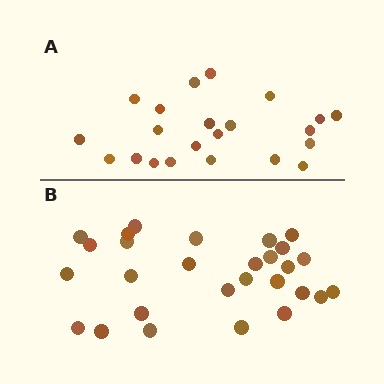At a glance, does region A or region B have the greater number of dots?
Region B (the bottom region) has more dots.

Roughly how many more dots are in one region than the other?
Region B has about 6 more dots than region A.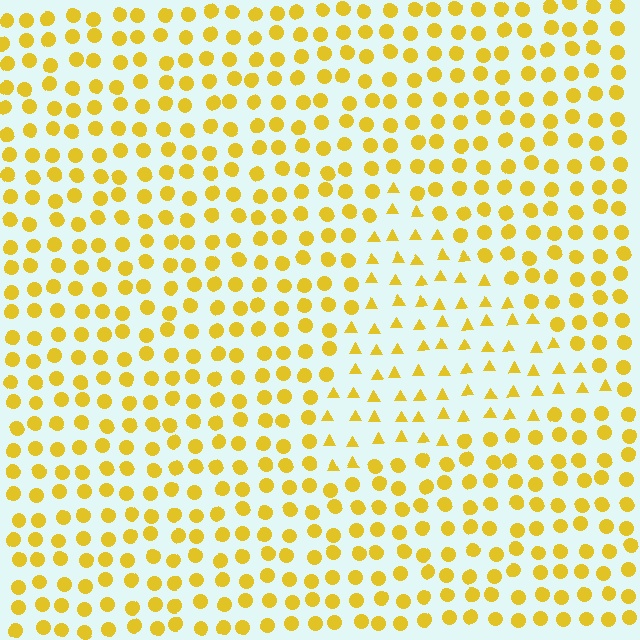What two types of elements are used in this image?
The image uses triangles inside the triangle region and circles outside it.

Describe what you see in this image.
The image is filled with small yellow elements arranged in a uniform grid. A triangle-shaped region contains triangles, while the surrounding area contains circles. The boundary is defined purely by the change in element shape.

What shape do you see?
I see a triangle.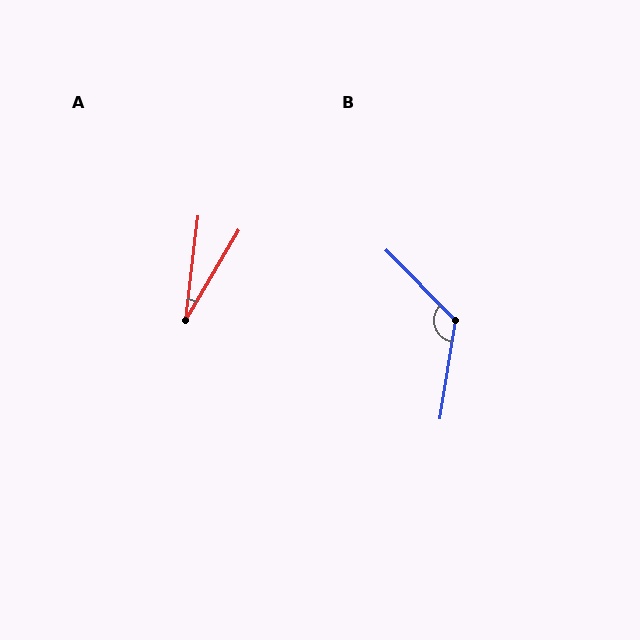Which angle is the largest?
B, at approximately 127 degrees.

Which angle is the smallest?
A, at approximately 24 degrees.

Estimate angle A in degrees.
Approximately 24 degrees.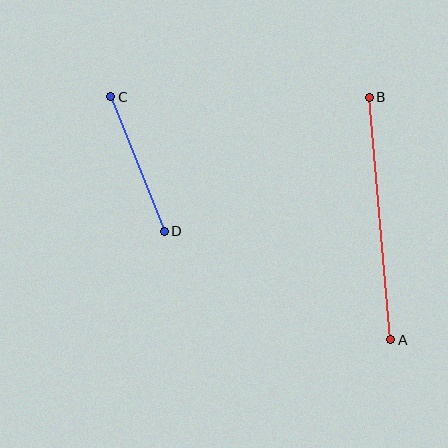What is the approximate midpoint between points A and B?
The midpoint is at approximately (380, 218) pixels.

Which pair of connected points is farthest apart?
Points A and B are farthest apart.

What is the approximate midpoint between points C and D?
The midpoint is at approximately (137, 164) pixels.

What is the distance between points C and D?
The distance is approximately 145 pixels.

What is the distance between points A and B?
The distance is approximately 243 pixels.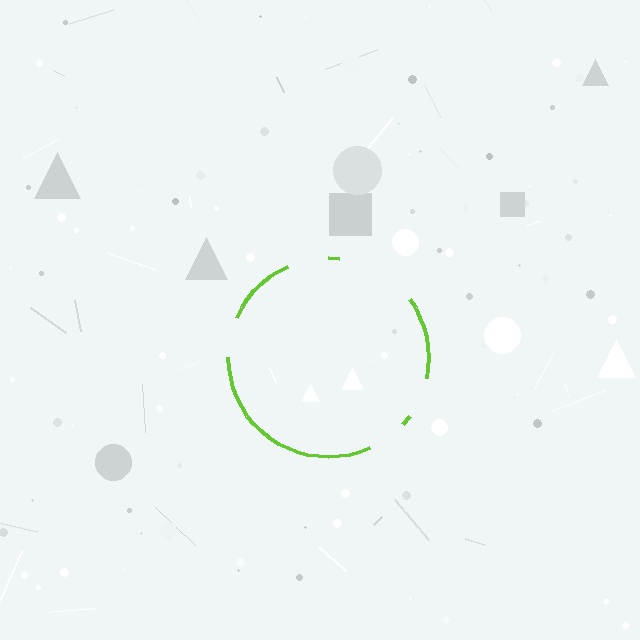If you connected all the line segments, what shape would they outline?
They would outline a circle.